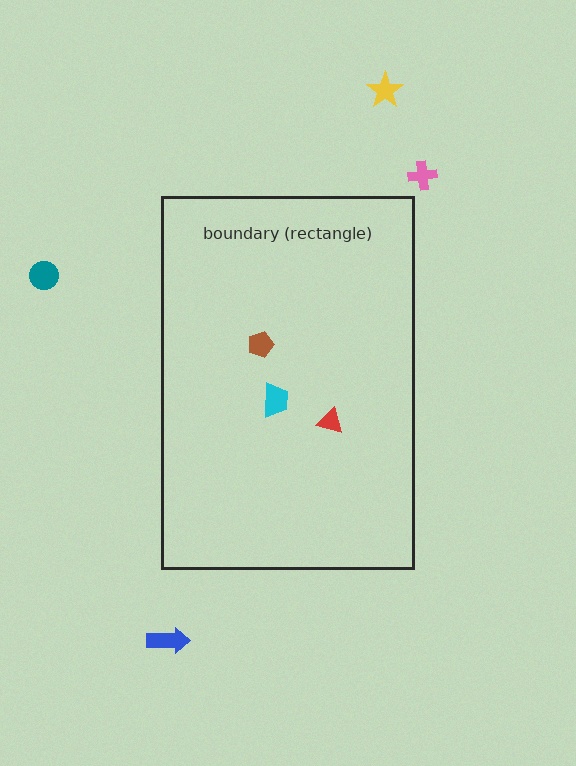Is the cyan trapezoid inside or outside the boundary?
Inside.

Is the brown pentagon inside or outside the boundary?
Inside.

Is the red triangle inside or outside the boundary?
Inside.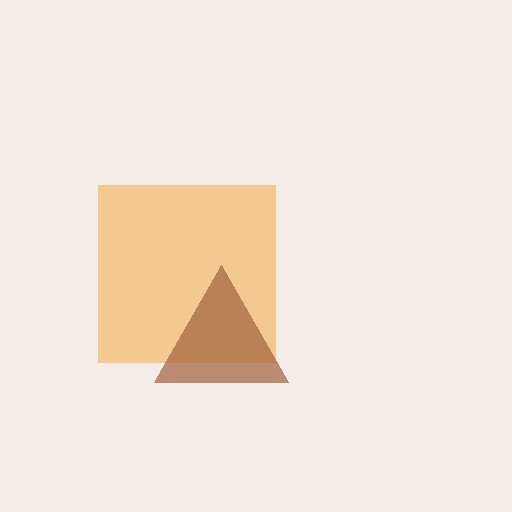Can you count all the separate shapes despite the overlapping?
Yes, there are 2 separate shapes.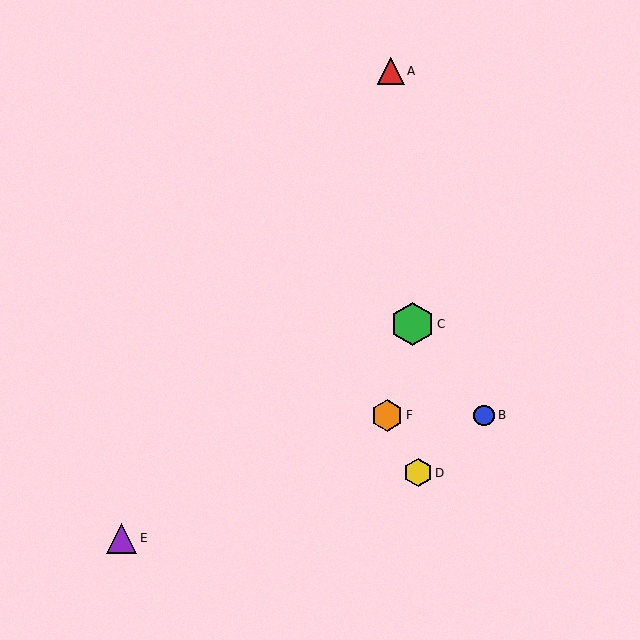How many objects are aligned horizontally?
2 objects (B, F) are aligned horizontally.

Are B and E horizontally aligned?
No, B is at y≈415 and E is at y≈538.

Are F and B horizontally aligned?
Yes, both are at y≈415.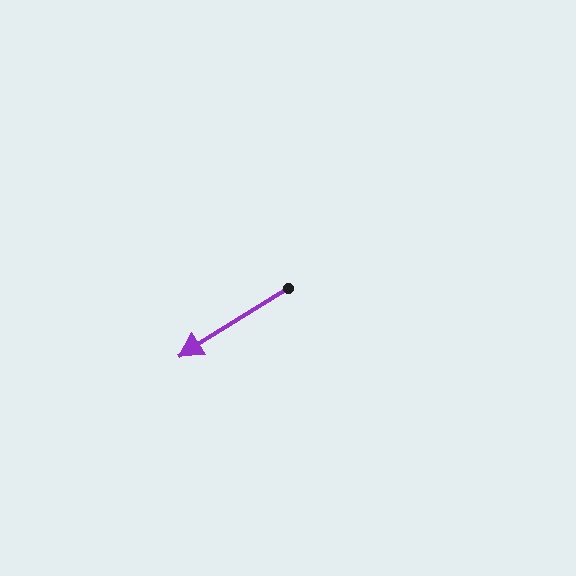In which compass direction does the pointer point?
Southwest.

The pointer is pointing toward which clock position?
Roughly 8 o'clock.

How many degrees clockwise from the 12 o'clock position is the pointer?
Approximately 238 degrees.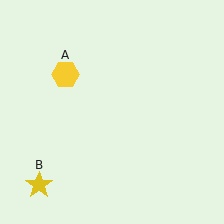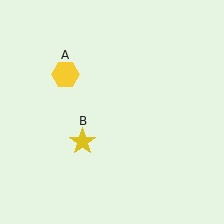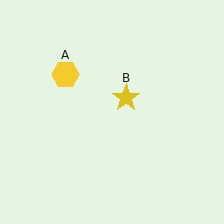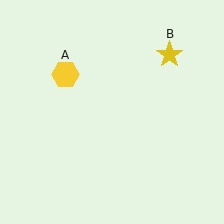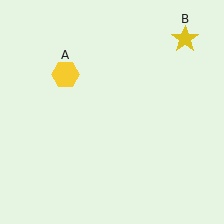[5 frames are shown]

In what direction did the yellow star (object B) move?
The yellow star (object B) moved up and to the right.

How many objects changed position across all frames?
1 object changed position: yellow star (object B).